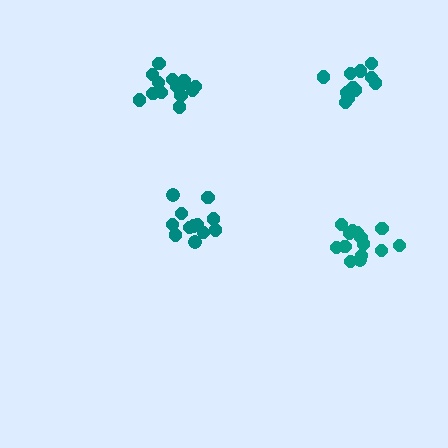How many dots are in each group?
Group 1: 13 dots, Group 2: 14 dots, Group 3: 14 dots, Group 4: 14 dots (55 total).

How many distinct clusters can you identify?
There are 4 distinct clusters.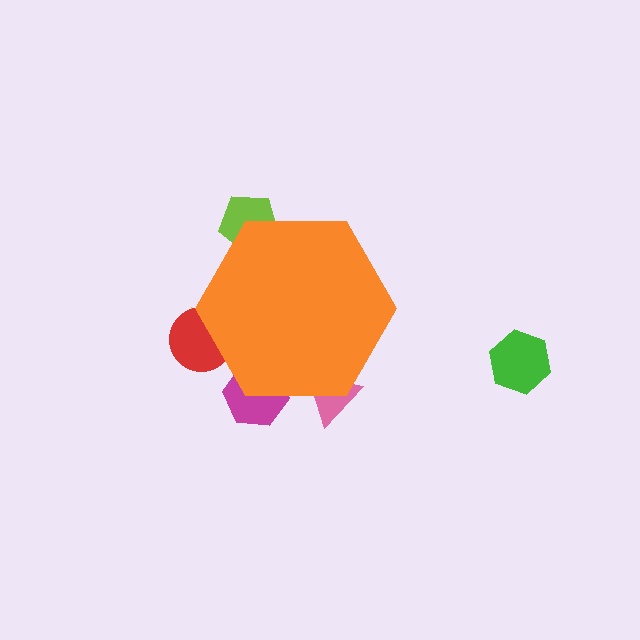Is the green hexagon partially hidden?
No, the green hexagon is fully visible.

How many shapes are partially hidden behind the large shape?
5 shapes are partially hidden.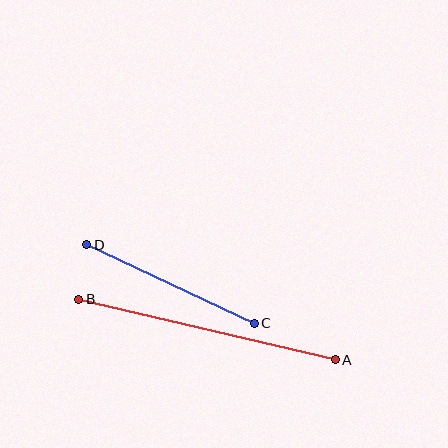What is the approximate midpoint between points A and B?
The midpoint is at approximately (207, 330) pixels.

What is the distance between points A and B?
The distance is approximately 263 pixels.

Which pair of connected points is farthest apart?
Points A and B are farthest apart.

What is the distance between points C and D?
The distance is approximately 185 pixels.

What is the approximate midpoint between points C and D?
The midpoint is at approximately (170, 284) pixels.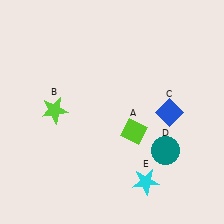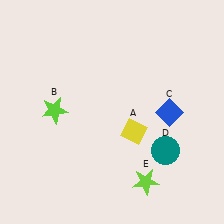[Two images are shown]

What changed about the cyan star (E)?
In Image 1, E is cyan. In Image 2, it changed to lime.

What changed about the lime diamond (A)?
In Image 1, A is lime. In Image 2, it changed to yellow.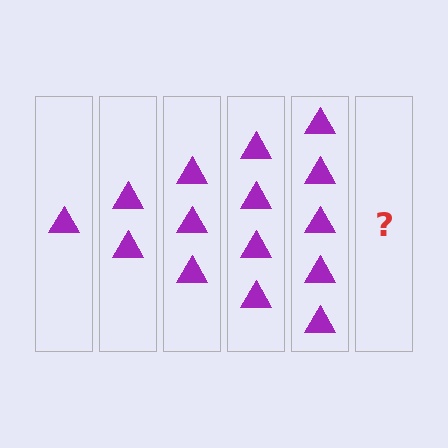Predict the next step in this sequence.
The next step is 6 triangles.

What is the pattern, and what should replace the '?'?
The pattern is that each step adds one more triangle. The '?' should be 6 triangles.